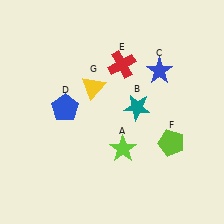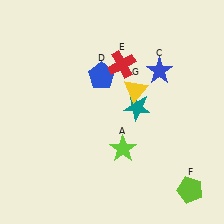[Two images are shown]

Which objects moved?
The objects that moved are: the blue pentagon (D), the lime pentagon (F), the yellow triangle (G).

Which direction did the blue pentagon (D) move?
The blue pentagon (D) moved right.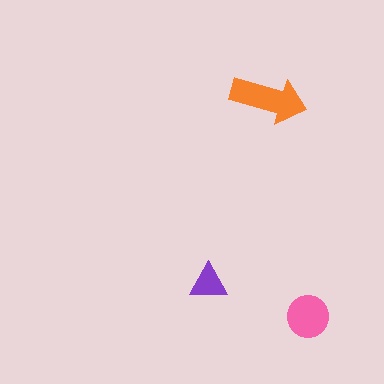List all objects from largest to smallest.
The orange arrow, the pink circle, the purple triangle.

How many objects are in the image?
There are 3 objects in the image.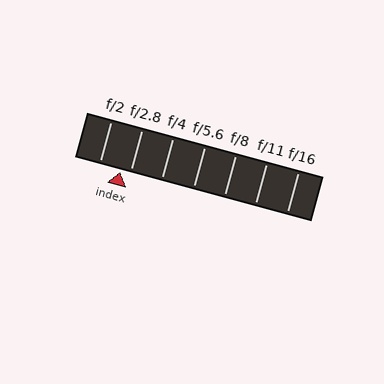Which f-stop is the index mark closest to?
The index mark is closest to f/2.8.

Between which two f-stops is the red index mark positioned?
The index mark is between f/2 and f/2.8.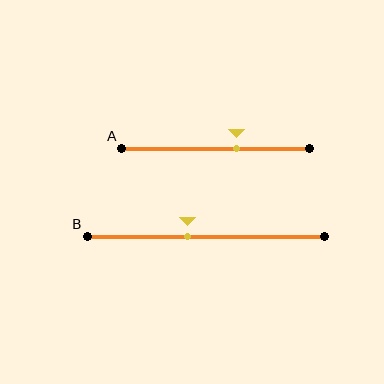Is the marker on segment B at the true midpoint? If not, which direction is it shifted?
No, the marker on segment B is shifted to the left by about 8% of the segment length.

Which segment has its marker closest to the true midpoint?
Segment B has its marker closest to the true midpoint.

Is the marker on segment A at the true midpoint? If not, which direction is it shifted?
No, the marker on segment A is shifted to the right by about 11% of the segment length.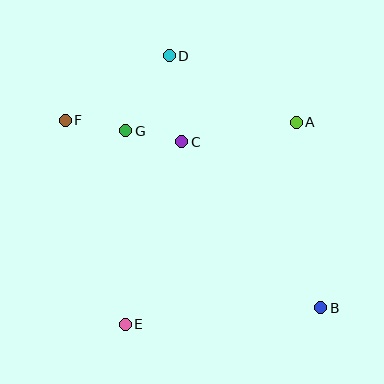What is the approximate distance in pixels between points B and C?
The distance between B and C is approximately 217 pixels.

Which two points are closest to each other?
Points C and G are closest to each other.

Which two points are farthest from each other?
Points B and F are farthest from each other.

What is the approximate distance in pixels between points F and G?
The distance between F and G is approximately 61 pixels.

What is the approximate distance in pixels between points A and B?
The distance between A and B is approximately 187 pixels.